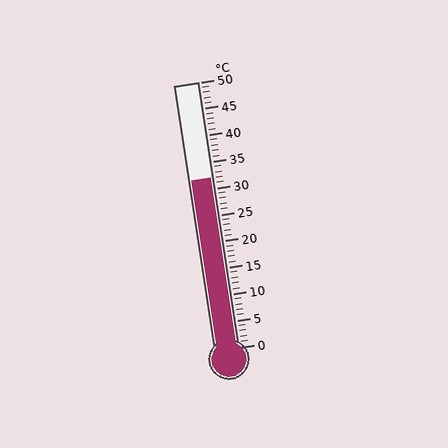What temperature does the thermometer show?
The thermometer shows approximately 32°C.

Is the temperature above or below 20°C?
The temperature is above 20°C.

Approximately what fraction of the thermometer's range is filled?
The thermometer is filled to approximately 65% of its range.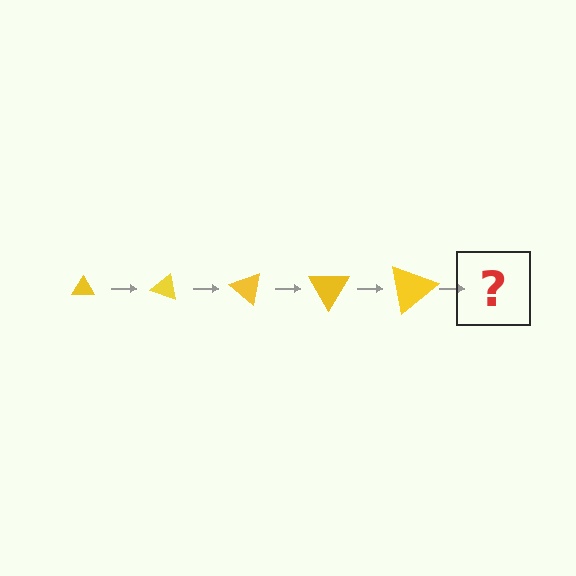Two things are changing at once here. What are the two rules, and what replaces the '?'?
The two rules are that the triangle grows larger each step and it rotates 20 degrees each step. The '?' should be a triangle, larger than the previous one and rotated 100 degrees from the start.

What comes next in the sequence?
The next element should be a triangle, larger than the previous one and rotated 100 degrees from the start.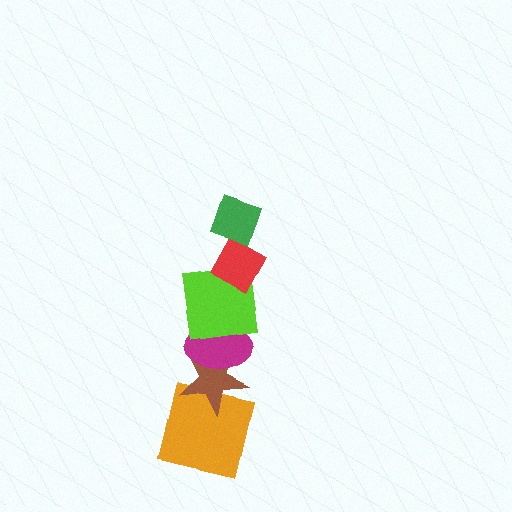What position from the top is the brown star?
The brown star is 5th from the top.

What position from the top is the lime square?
The lime square is 3rd from the top.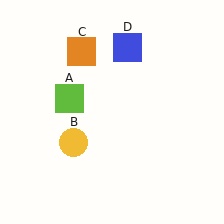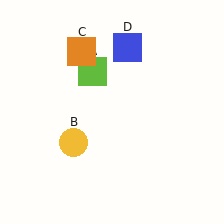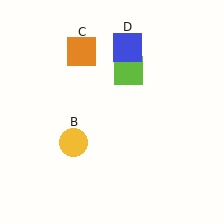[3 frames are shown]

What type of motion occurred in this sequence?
The lime square (object A) rotated clockwise around the center of the scene.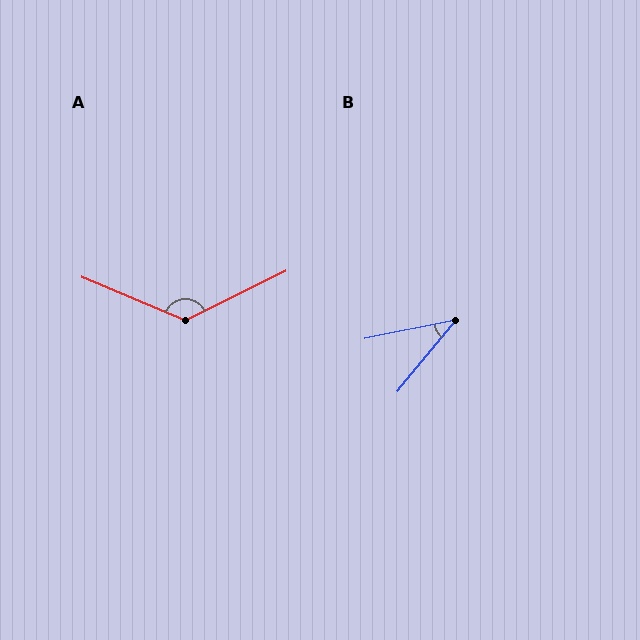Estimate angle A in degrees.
Approximately 131 degrees.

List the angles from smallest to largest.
B (39°), A (131°).